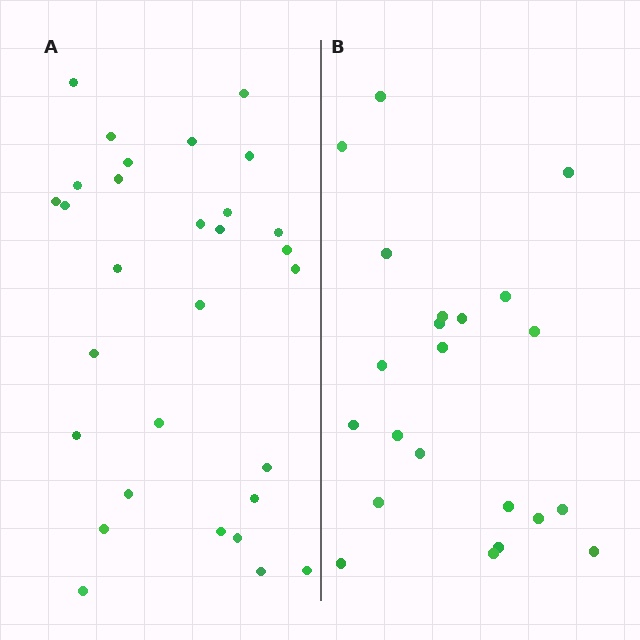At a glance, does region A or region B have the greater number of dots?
Region A (the left region) has more dots.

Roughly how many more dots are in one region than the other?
Region A has roughly 8 or so more dots than region B.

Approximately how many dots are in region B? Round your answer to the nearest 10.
About 20 dots. (The exact count is 22, which rounds to 20.)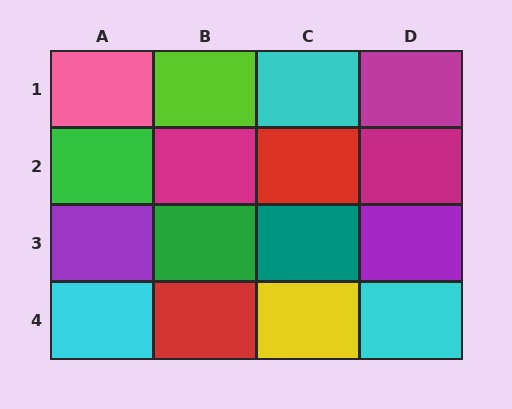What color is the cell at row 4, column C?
Yellow.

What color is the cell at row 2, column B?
Magenta.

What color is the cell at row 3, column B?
Green.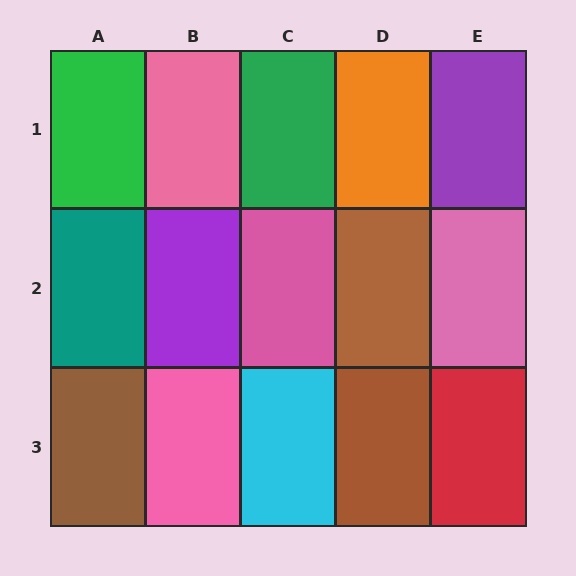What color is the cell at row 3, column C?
Cyan.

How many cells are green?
2 cells are green.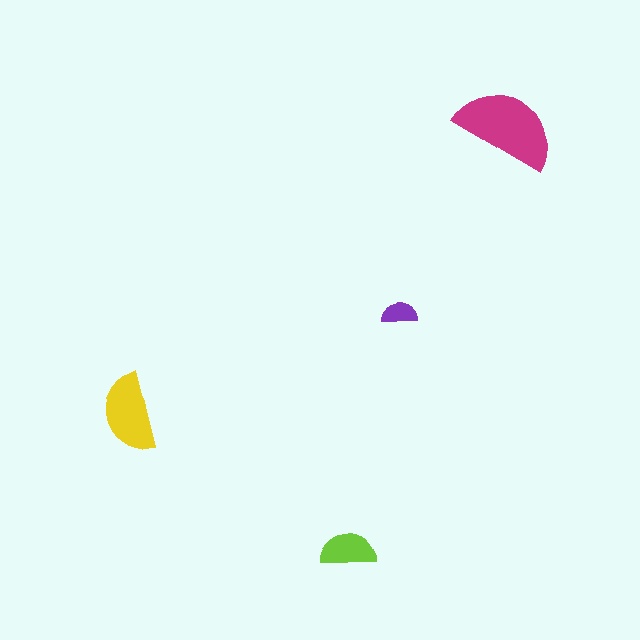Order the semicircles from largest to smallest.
the magenta one, the yellow one, the lime one, the purple one.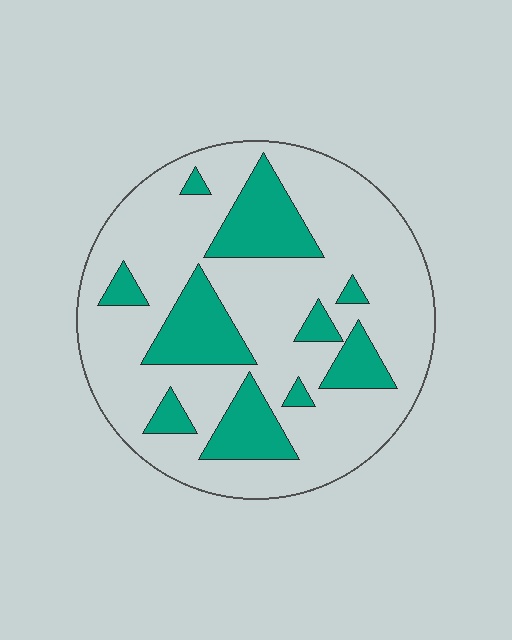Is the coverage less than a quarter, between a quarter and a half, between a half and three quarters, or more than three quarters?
Less than a quarter.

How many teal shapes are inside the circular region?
10.